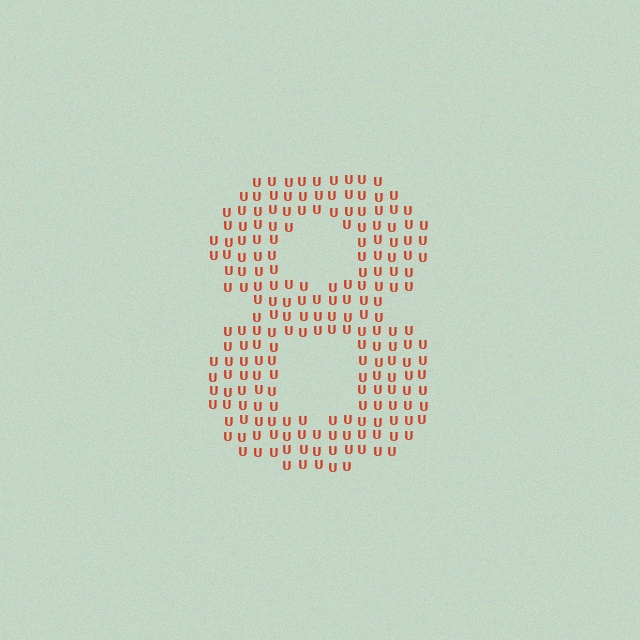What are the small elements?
The small elements are letter U's.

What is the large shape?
The large shape is the digit 8.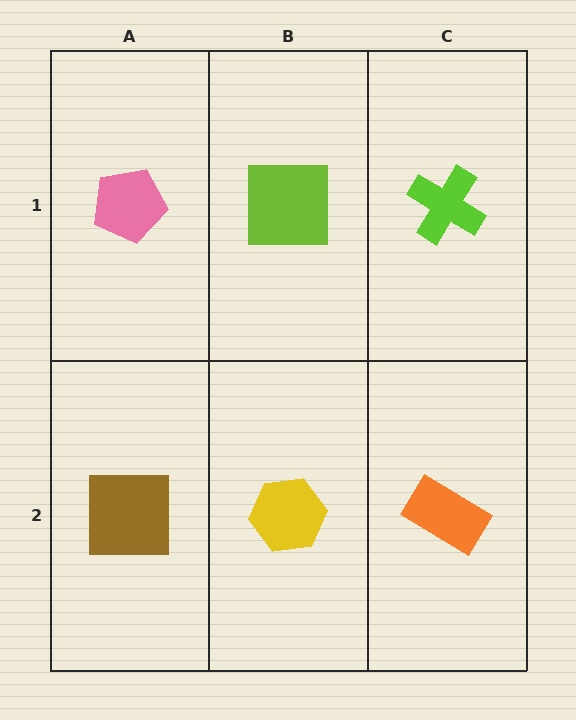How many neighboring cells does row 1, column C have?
2.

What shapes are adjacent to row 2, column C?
A lime cross (row 1, column C), a yellow hexagon (row 2, column B).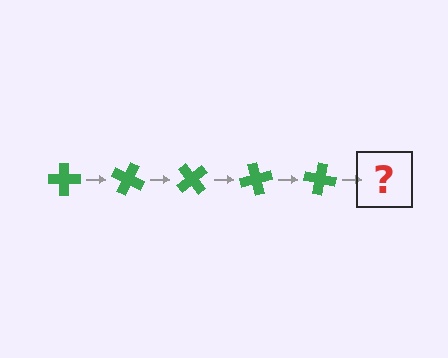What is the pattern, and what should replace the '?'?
The pattern is that the cross rotates 25 degrees each step. The '?' should be a green cross rotated 125 degrees.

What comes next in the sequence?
The next element should be a green cross rotated 125 degrees.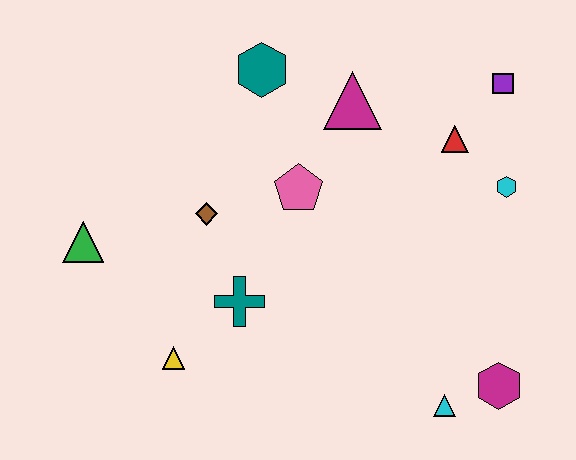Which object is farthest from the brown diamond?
The magenta hexagon is farthest from the brown diamond.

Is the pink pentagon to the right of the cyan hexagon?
No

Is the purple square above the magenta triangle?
Yes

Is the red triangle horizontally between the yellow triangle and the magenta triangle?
No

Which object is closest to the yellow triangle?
The teal cross is closest to the yellow triangle.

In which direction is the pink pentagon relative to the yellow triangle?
The pink pentagon is above the yellow triangle.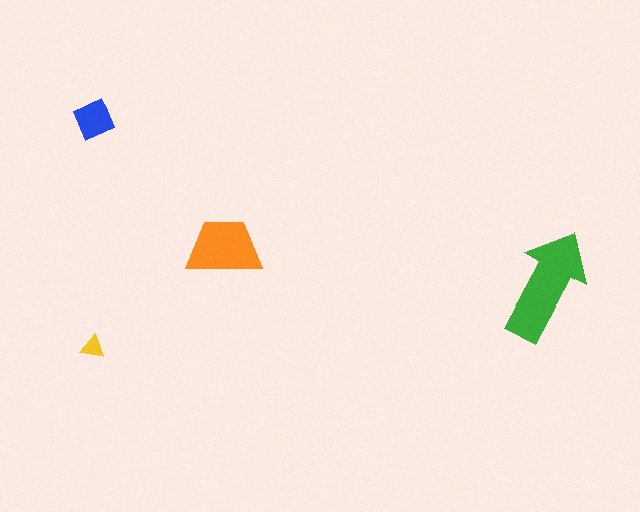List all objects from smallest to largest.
The yellow triangle, the blue square, the orange trapezoid, the green arrow.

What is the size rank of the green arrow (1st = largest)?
1st.